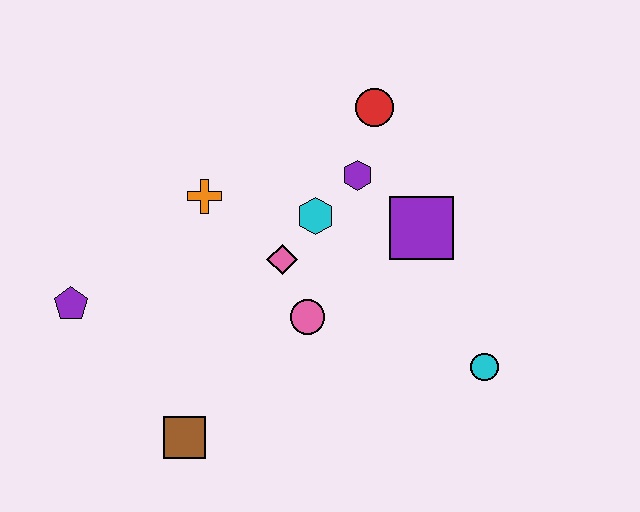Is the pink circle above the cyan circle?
Yes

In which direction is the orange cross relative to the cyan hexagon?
The orange cross is to the left of the cyan hexagon.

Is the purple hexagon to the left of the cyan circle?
Yes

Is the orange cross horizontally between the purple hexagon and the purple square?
No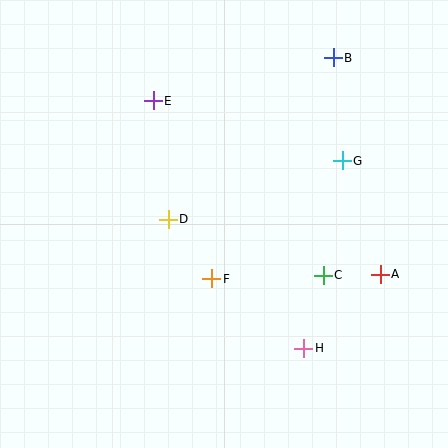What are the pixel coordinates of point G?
Point G is at (342, 161).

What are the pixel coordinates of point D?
Point D is at (168, 219).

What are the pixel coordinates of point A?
Point A is at (380, 274).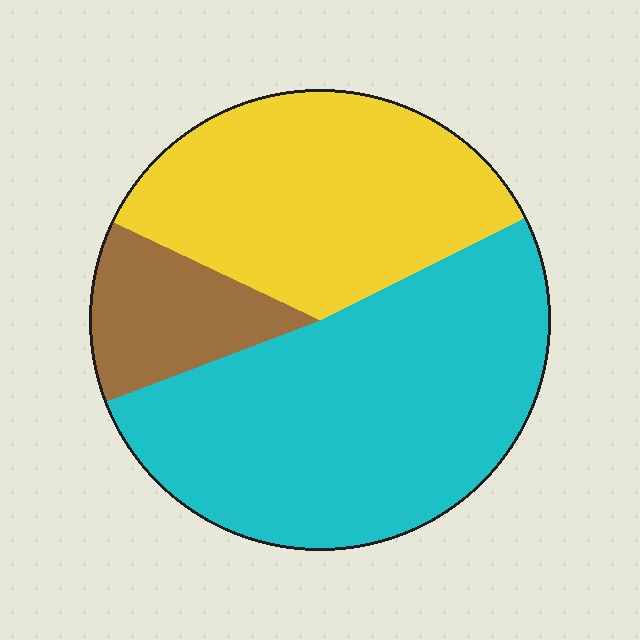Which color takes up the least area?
Brown, at roughly 15%.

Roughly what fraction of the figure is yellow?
Yellow takes up about three eighths (3/8) of the figure.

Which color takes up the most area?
Cyan, at roughly 50%.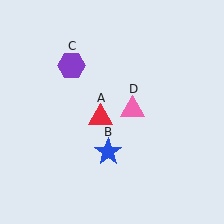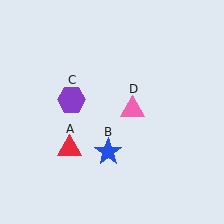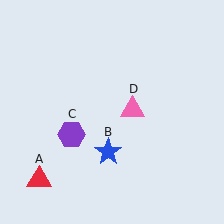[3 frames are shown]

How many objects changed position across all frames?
2 objects changed position: red triangle (object A), purple hexagon (object C).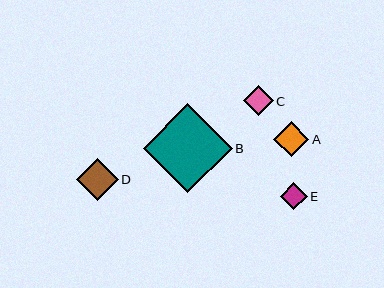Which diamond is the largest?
Diamond B is the largest with a size of approximately 88 pixels.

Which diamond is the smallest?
Diamond E is the smallest with a size of approximately 27 pixels.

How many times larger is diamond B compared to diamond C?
Diamond B is approximately 3.0 times the size of diamond C.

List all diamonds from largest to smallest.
From largest to smallest: B, D, A, C, E.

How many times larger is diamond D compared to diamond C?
Diamond D is approximately 1.4 times the size of diamond C.